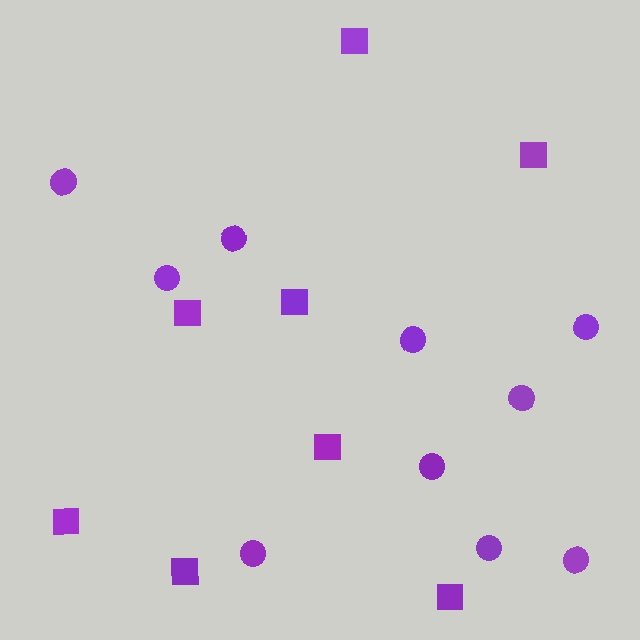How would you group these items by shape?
There are 2 groups: one group of circles (10) and one group of squares (8).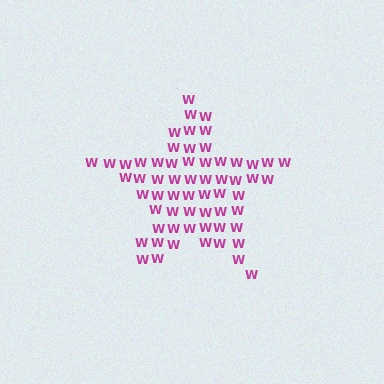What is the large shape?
The large shape is a star.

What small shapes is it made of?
It is made of small letter W's.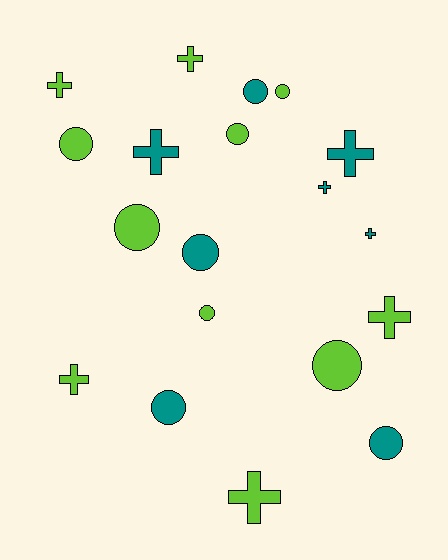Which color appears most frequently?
Lime, with 11 objects.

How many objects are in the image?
There are 19 objects.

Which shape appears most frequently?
Circle, with 10 objects.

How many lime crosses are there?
There are 5 lime crosses.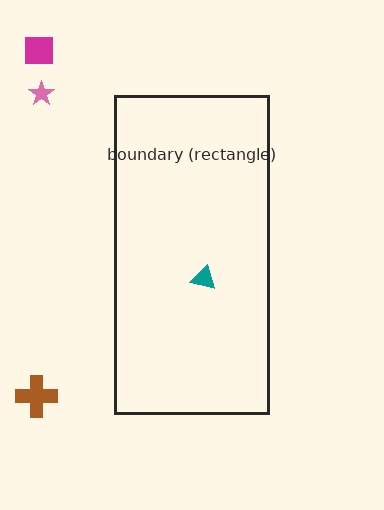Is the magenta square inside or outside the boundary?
Outside.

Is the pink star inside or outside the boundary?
Outside.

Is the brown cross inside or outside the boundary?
Outside.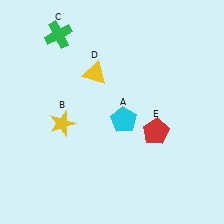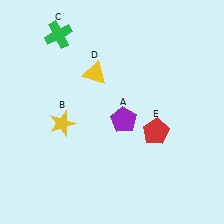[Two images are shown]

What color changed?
The pentagon (A) changed from cyan in Image 1 to purple in Image 2.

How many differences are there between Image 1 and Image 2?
There is 1 difference between the two images.